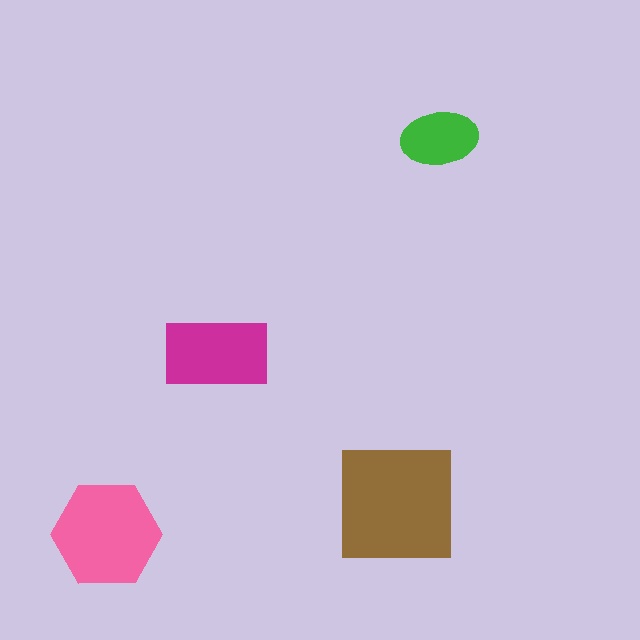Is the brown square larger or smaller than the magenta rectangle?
Larger.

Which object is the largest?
The brown square.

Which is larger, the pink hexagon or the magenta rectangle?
The pink hexagon.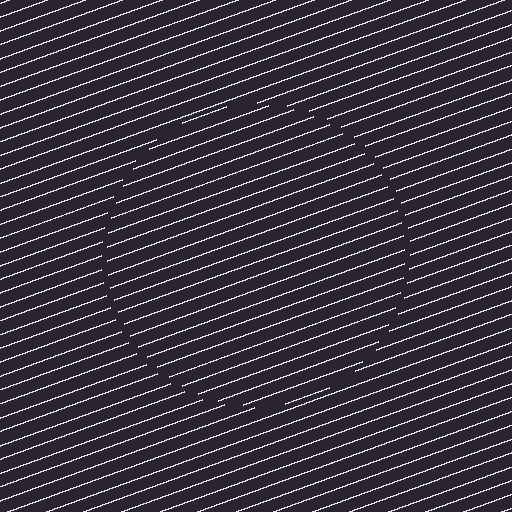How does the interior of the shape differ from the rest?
The interior of the shape contains the same grating, shifted by half a period — the contour is defined by the phase discontinuity where line-ends from the inner and outer gratings abut.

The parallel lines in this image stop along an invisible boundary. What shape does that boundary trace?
An illusory circle. The interior of the shape contains the same grating, shifted by half a period — the contour is defined by the phase discontinuity where line-ends from the inner and outer gratings abut.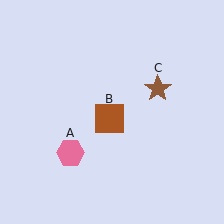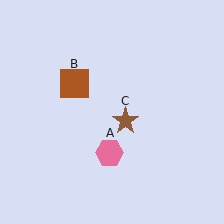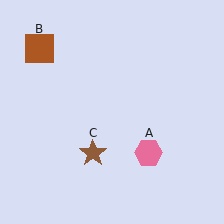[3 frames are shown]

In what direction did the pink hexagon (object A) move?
The pink hexagon (object A) moved right.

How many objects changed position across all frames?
3 objects changed position: pink hexagon (object A), brown square (object B), brown star (object C).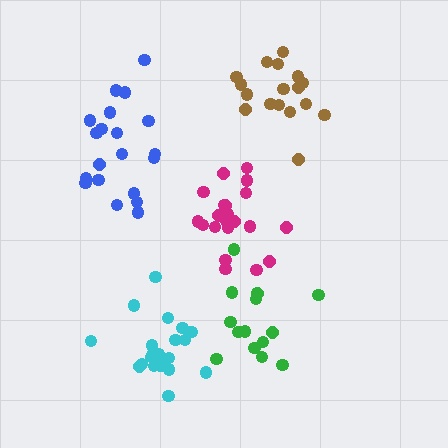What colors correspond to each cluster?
The clusters are colored: magenta, blue, green, cyan, brown.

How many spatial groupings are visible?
There are 5 spatial groupings.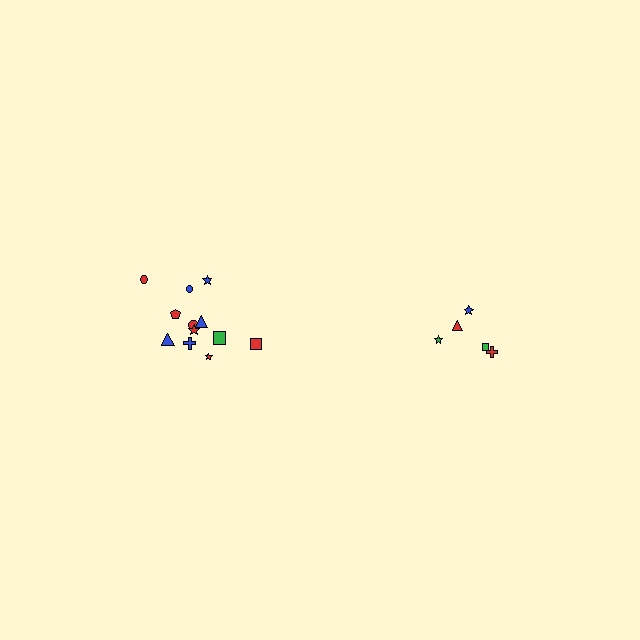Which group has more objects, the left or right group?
The left group.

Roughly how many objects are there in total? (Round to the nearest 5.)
Roughly 15 objects in total.